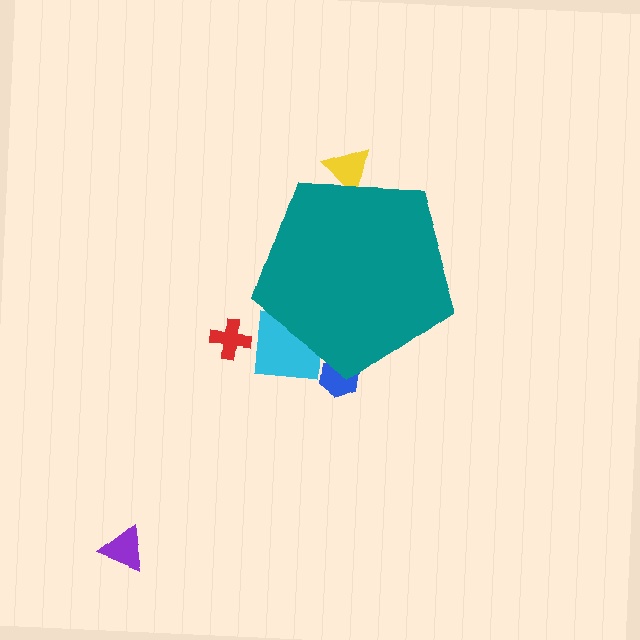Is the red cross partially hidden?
No, the red cross is fully visible.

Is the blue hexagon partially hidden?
Yes, the blue hexagon is partially hidden behind the teal pentagon.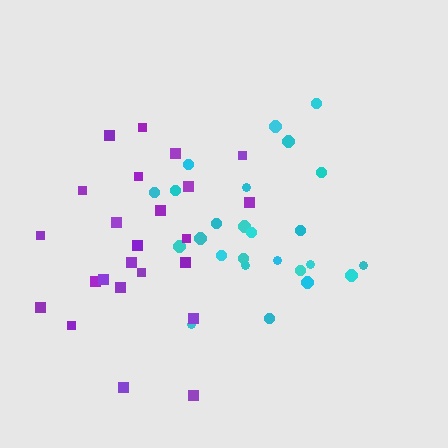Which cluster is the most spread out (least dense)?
Purple.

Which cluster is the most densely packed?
Cyan.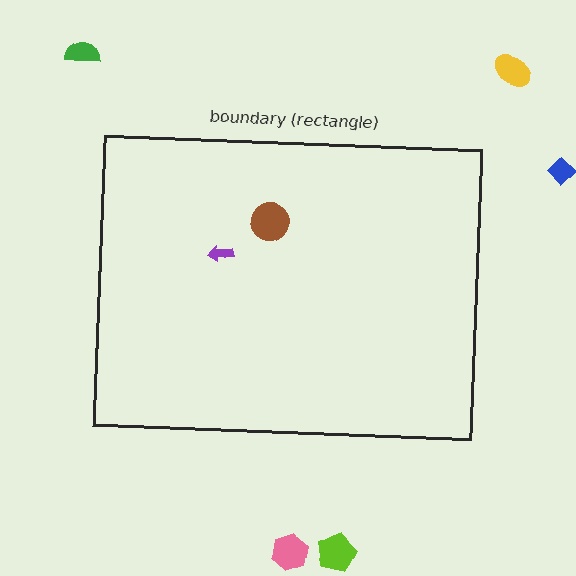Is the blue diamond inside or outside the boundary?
Outside.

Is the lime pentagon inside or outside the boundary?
Outside.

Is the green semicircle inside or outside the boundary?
Outside.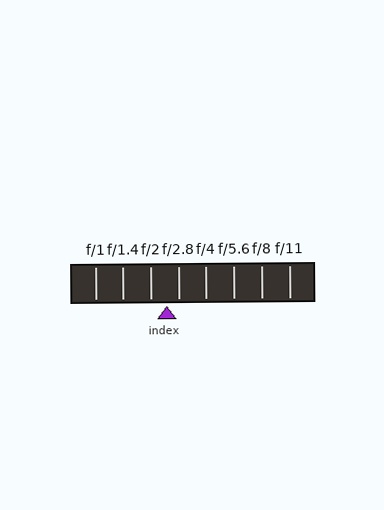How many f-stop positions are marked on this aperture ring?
There are 8 f-stop positions marked.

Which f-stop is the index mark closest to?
The index mark is closest to f/2.8.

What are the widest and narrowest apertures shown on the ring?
The widest aperture shown is f/1 and the narrowest is f/11.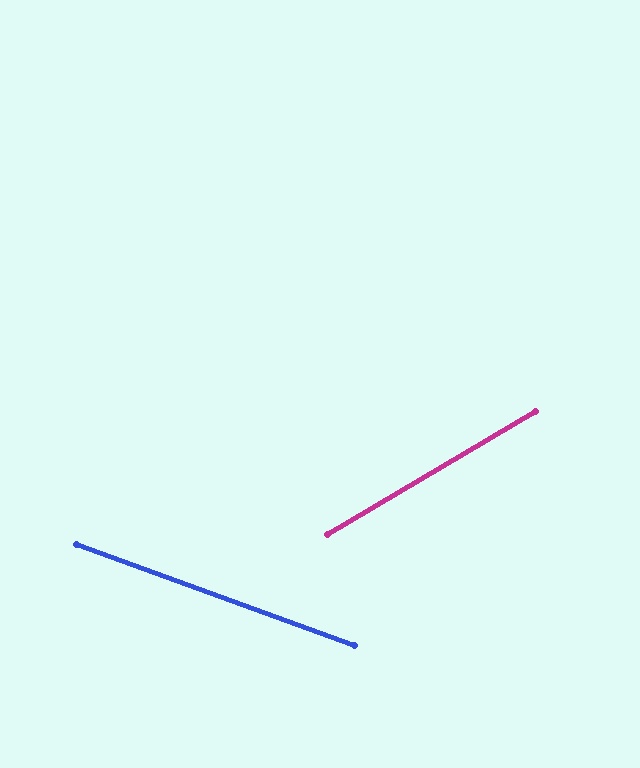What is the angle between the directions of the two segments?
Approximately 50 degrees.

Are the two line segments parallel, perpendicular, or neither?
Neither parallel nor perpendicular — they differ by about 50°.